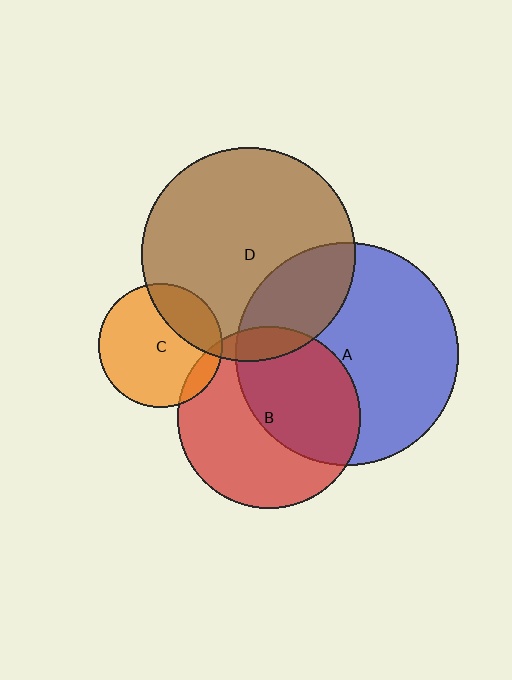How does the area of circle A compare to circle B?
Approximately 1.5 times.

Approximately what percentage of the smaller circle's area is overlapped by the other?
Approximately 10%.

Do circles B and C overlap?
Yes.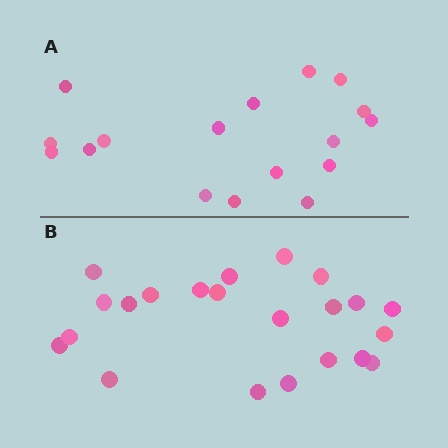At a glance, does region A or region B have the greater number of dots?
Region B (the bottom region) has more dots.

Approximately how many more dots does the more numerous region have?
Region B has about 5 more dots than region A.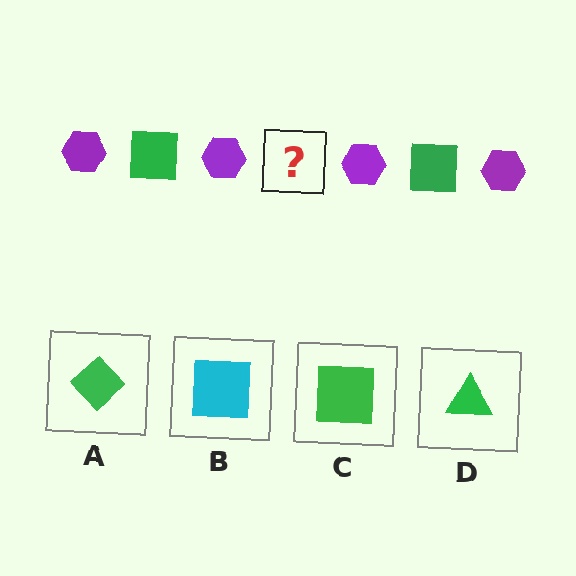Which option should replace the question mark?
Option C.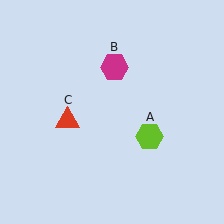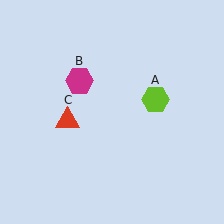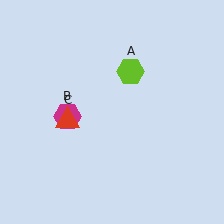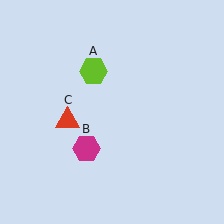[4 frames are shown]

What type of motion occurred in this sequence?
The lime hexagon (object A), magenta hexagon (object B) rotated counterclockwise around the center of the scene.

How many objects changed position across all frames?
2 objects changed position: lime hexagon (object A), magenta hexagon (object B).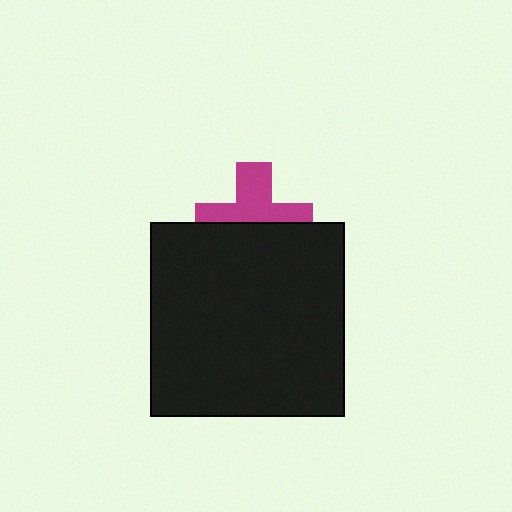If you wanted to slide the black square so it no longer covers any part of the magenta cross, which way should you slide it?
Slide it down — that is the most direct way to separate the two shapes.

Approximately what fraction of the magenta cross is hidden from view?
Roughly 50% of the magenta cross is hidden behind the black square.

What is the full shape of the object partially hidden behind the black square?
The partially hidden object is a magenta cross.